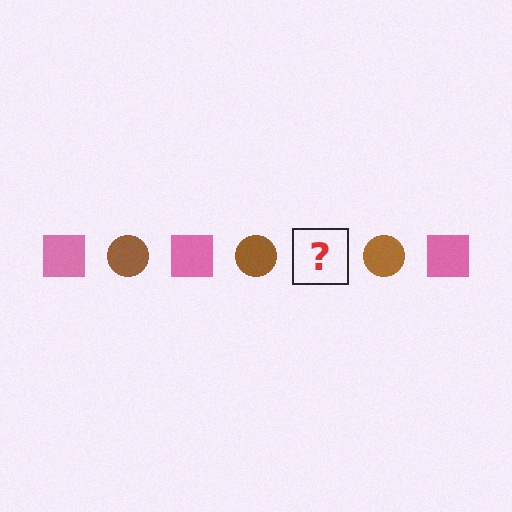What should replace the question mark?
The question mark should be replaced with a pink square.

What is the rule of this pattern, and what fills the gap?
The rule is that the pattern alternates between pink square and brown circle. The gap should be filled with a pink square.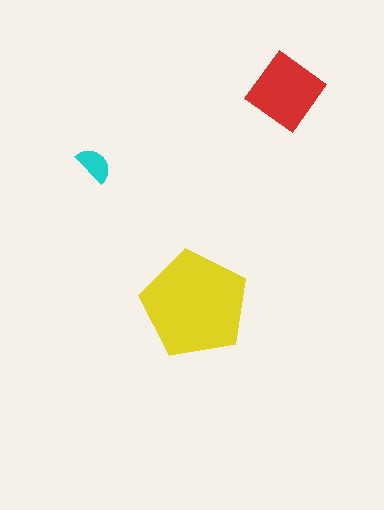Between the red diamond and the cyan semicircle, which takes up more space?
The red diamond.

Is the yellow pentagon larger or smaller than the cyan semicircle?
Larger.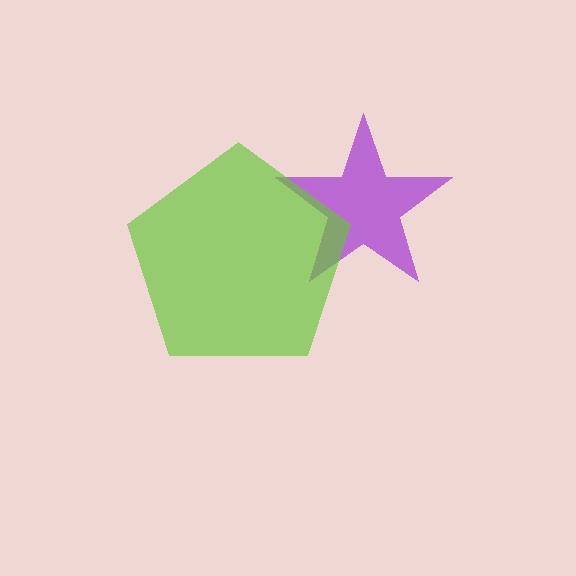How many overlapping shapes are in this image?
There are 2 overlapping shapes in the image.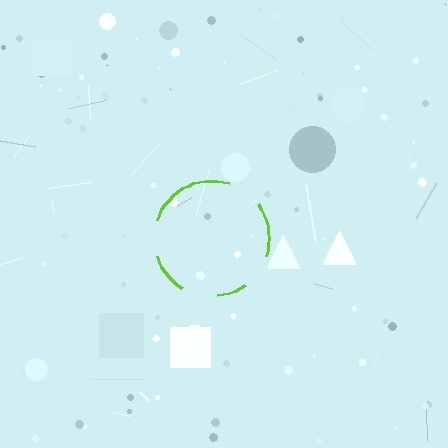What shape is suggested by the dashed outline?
The dashed outline suggests a circle.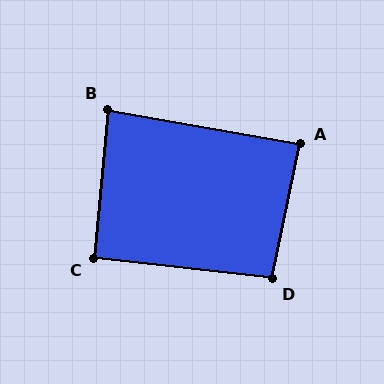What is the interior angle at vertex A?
Approximately 89 degrees (approximately right).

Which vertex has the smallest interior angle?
B, at approximately 85 degrees.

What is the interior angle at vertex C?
Approximately 91 degrees (approximately right).